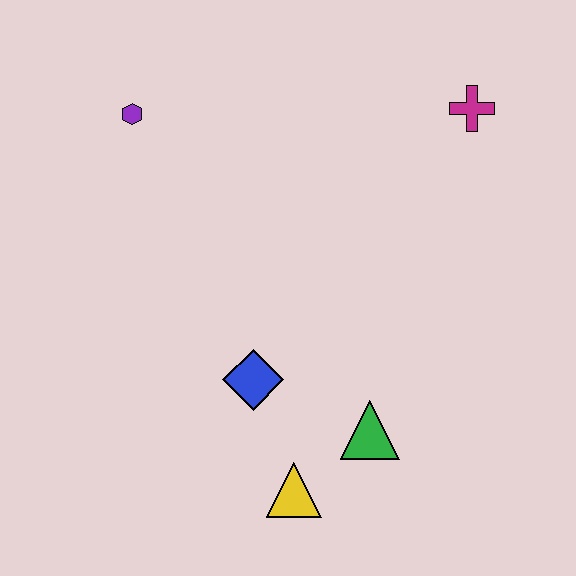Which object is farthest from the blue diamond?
The magenta cross is farthest from the blue diamond.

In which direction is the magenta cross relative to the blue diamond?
The magenta cross is above the blue diamond.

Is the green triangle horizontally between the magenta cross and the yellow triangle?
Yes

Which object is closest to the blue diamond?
The yellow triangle is closest to the blue diamond.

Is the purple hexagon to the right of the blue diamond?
No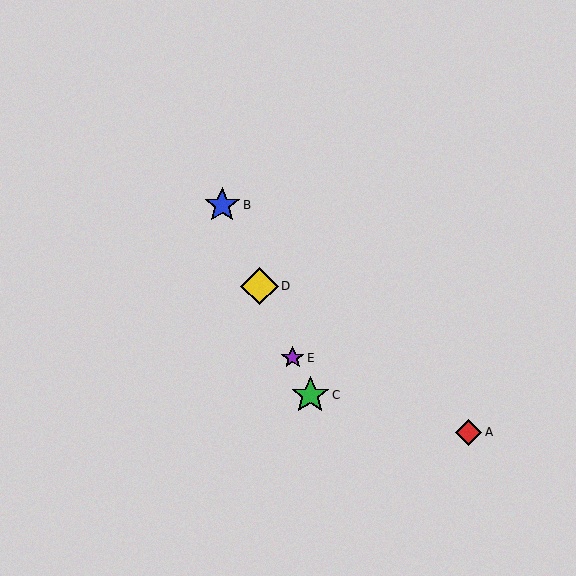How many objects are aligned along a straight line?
4 objects (B, C, D, E) are aligned along a straight line.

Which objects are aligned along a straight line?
Objects B, C, D, E are aligned along a straight line.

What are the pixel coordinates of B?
Object B is at (222, 205).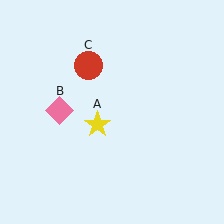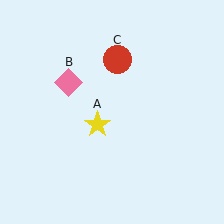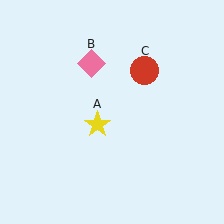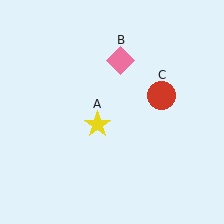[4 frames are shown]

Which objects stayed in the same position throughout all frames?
Yellow star (object A) remained stationary.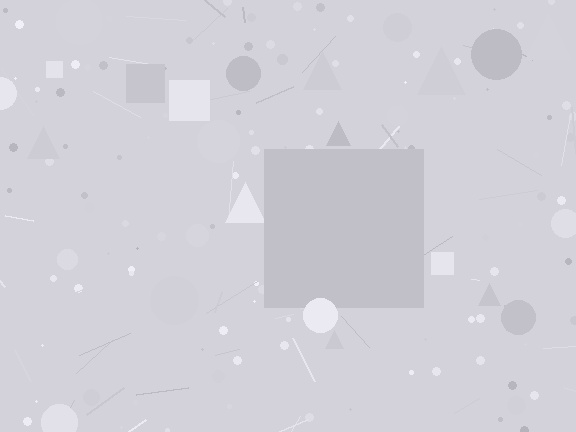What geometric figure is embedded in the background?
A square is embedded in the background.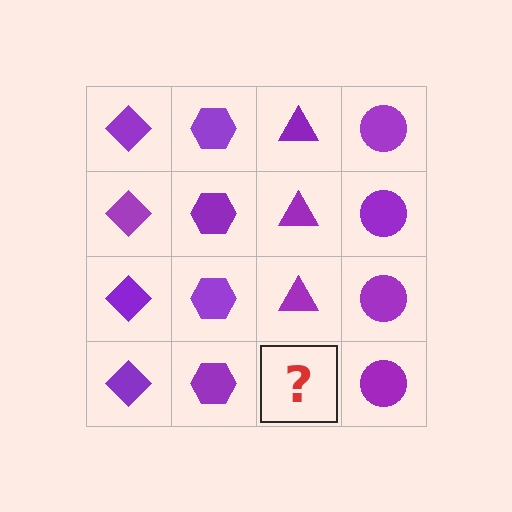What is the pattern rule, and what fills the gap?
The rule is that each column has a consistent shape. The gap should be filled with a purple triangle.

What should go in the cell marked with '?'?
The missing cell should contain a purple triangle.